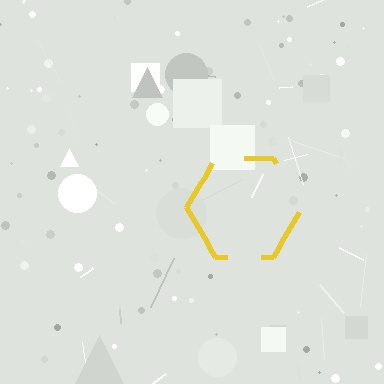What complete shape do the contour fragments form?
The contour fragments form a hexagon.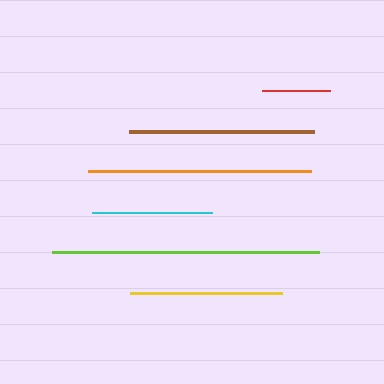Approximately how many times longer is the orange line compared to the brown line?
The orange line is approximately 1.2 times the length of the brown line.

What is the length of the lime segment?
The lime segment is approximately 267 pixels long.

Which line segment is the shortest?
The red line is the shortest at approximately 68 pixels.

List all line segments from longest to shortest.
From longest to shortest: lime, orange, brown, yellow, cyan, red.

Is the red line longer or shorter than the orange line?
The orange line is longer than the red line.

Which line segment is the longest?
The lime line is the longest at approximately 267 pixels.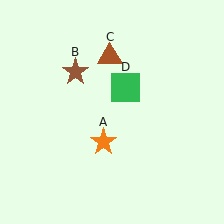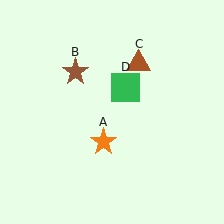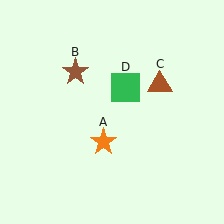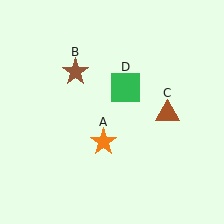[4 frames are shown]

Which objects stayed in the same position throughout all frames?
Orange star (object A) and brown star (object B) and green square (object D) remained stationary.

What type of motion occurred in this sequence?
The brown triangle (object C) rotated clockwise around the center of the scene.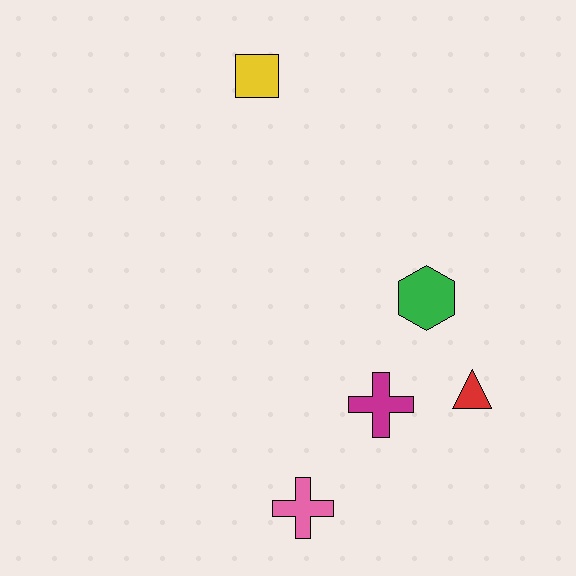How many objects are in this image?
There are 5 objects.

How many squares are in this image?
There is 1 square.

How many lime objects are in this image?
There are no lime objects.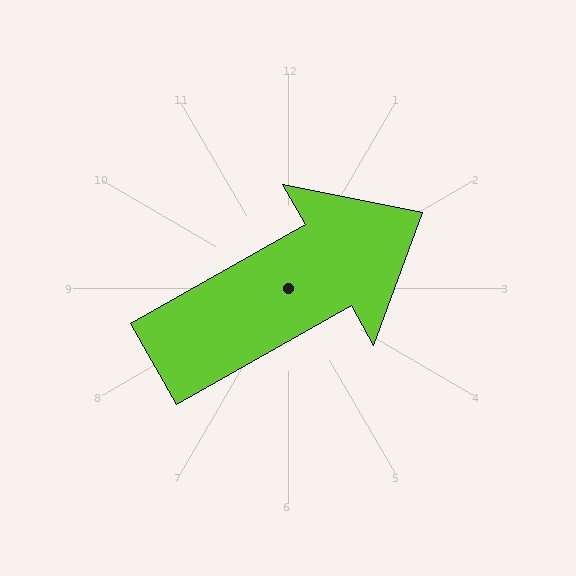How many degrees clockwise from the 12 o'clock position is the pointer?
Approximately 61 degrees.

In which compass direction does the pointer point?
Northeast.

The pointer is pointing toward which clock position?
Roughly 2 o'clock.